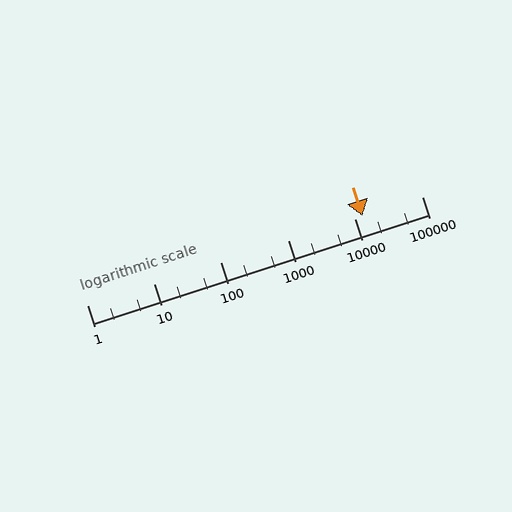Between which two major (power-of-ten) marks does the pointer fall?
The pointer is between 10000 and 100000.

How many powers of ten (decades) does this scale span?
The scale spans 5 decades, from 1 to 100000.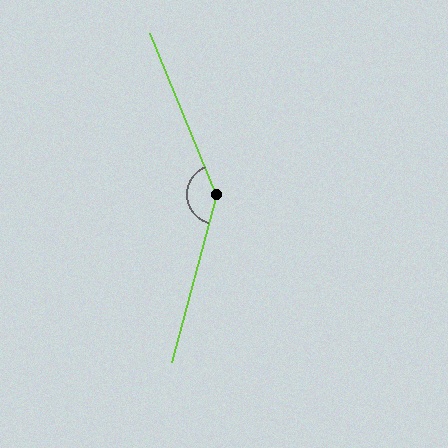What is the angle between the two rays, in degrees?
Approximately 142 degrees.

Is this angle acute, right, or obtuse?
It is obtuse.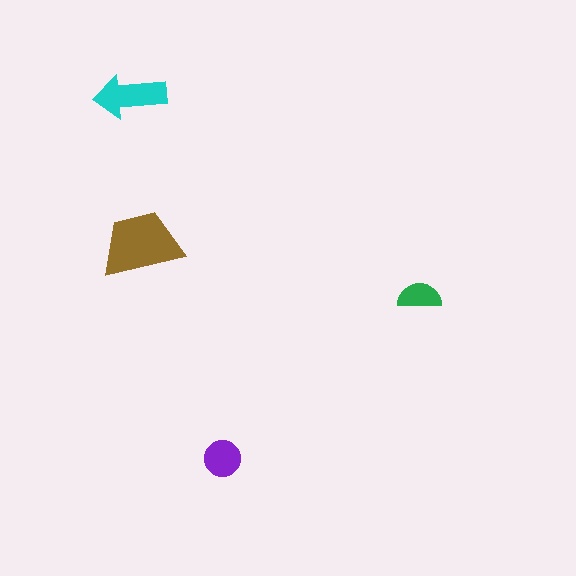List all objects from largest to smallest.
The brown trapezoid, the cyan arrow, the purple circle, the green semicircle.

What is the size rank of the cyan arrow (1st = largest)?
2nd.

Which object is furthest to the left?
The cyan arrow is leftmost.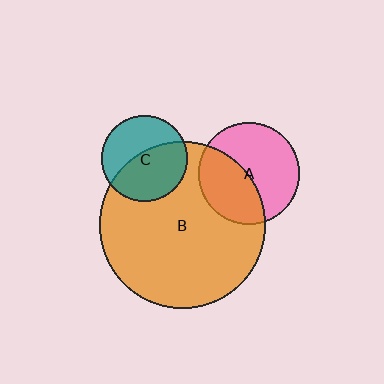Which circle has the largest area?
Circle B (orange).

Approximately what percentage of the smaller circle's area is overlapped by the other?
Approximately 40%.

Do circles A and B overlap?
Yes.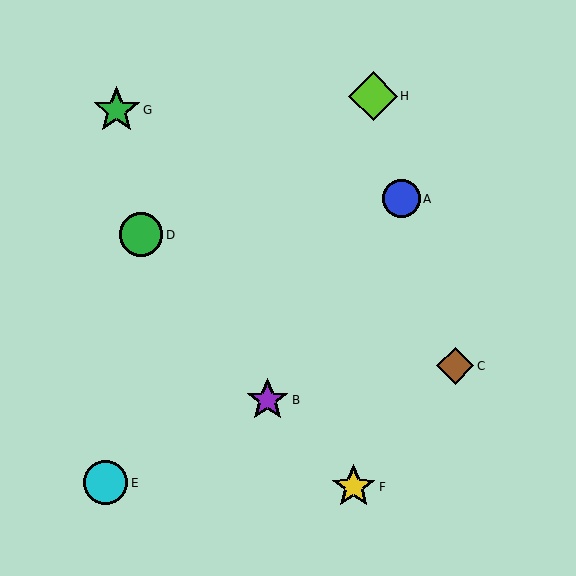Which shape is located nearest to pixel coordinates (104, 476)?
The cyan circle (labeled E) at (106, 483) is nearest to that location.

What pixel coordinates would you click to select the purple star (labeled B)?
Click at (267, 400) to select the purple star B.